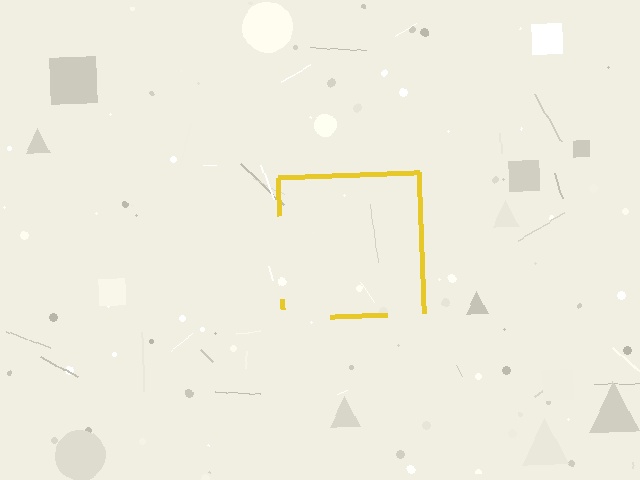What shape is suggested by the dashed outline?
The dashed outline suggests a square.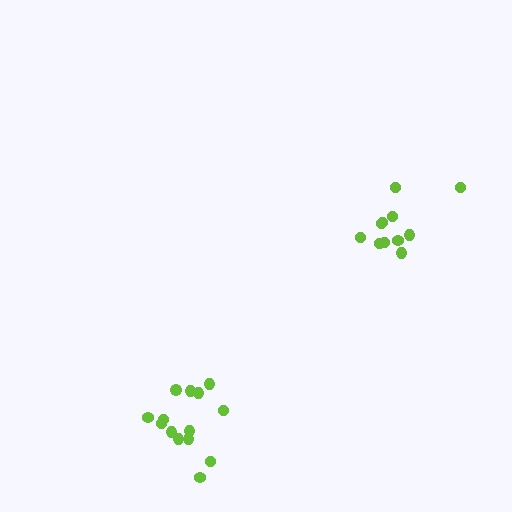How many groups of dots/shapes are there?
There are 2 groups.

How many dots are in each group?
Group 1: 11 dots, Group 2: 15 dots (26 total).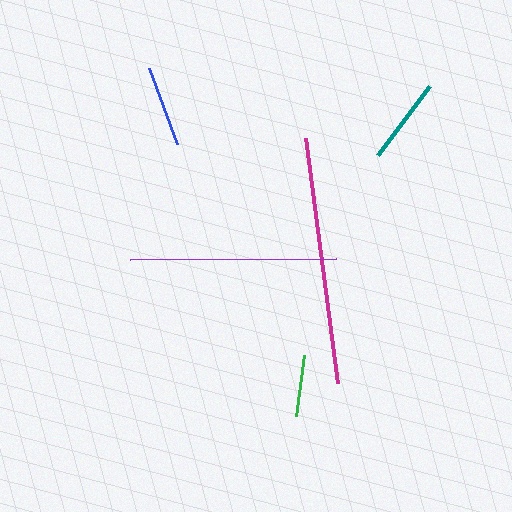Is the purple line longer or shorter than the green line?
The purple line is longer than the green line.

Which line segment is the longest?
The magenta line is the longest at approximately 248 pixels.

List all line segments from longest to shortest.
From longest to shortest: magenta, purple, teal, blue, green.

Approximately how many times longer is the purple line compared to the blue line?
The purple line is approximately 2.5 times the length of the blue line.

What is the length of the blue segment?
The blue segment is approximately 81 pixels long.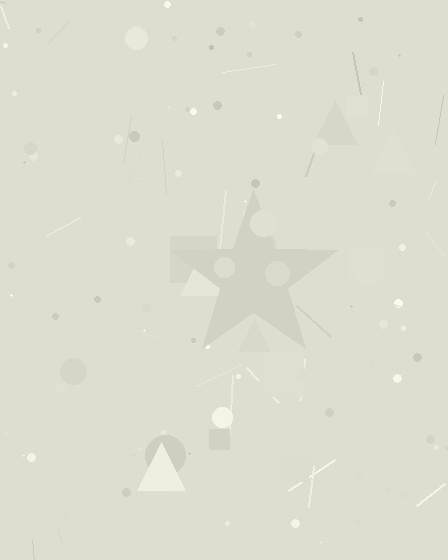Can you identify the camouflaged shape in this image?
The camouflaged shape is a star.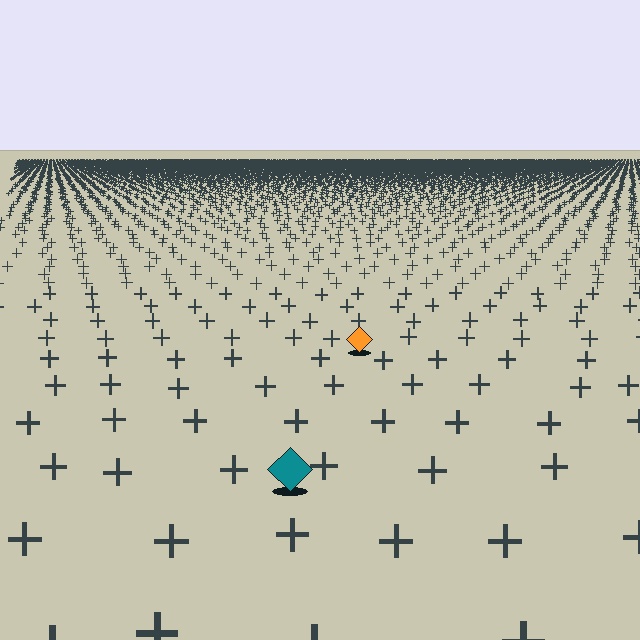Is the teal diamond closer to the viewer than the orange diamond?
Yes. The teal diamond is closer — you can tell from the texture gradient: the ground texture is coarser near it.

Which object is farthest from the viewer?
The orange diamond is farthest from the viewer. It appears smaller and the ground texture around it is denser.